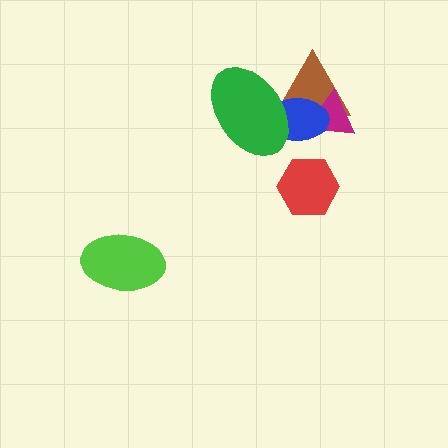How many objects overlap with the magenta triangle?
2 objects overlap with the magenta triangle.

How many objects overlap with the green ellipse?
2 objects overlap with the green ellipse.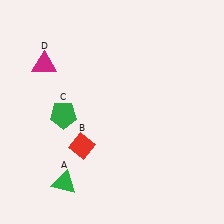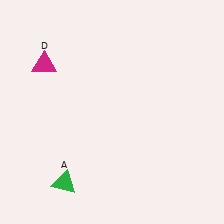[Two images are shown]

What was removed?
The green pentagon (C), the red diamond (B) were removed in Image 2.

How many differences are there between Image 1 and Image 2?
There are 2 differences between the two images.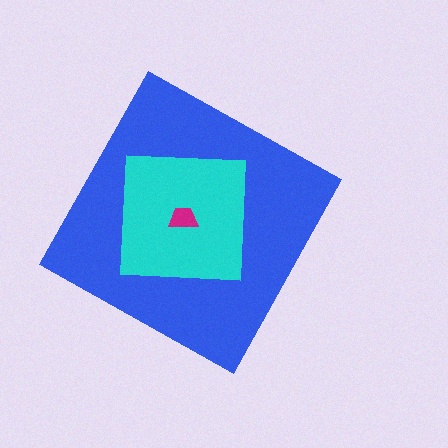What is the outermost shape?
The blue diamond.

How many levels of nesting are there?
3.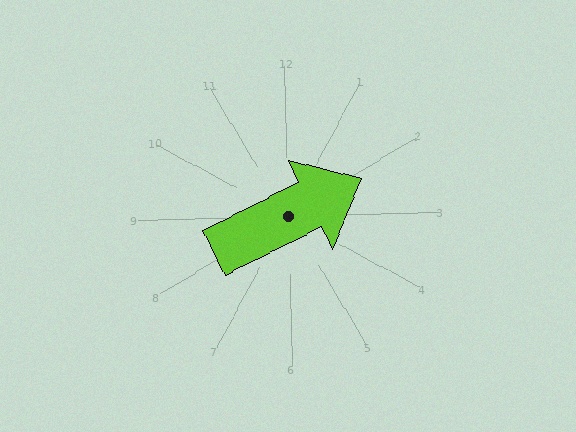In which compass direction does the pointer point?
Northeast.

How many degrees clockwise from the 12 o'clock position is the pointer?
Approximately 65 degrees.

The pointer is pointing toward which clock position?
Roughly 2 o'clock.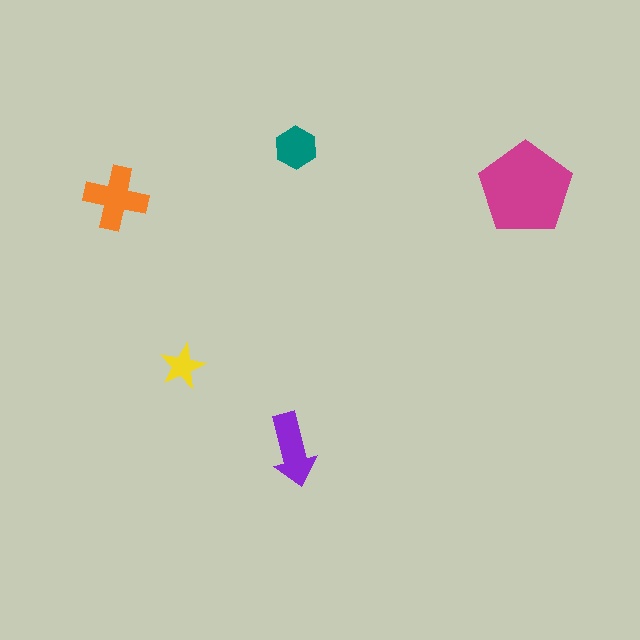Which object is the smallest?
The yellow star.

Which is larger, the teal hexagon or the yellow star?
The teal hexagon.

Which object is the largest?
The magenta pentagon.